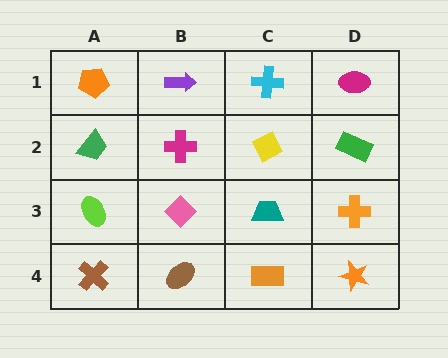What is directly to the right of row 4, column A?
A brown ellipse.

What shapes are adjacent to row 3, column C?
A yellow diamond (row 2, column C), an orange rectangle (row 4, column C), a pink diamond (row 3, column B), an orange cross (row 3, column D).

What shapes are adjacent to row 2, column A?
An orange pentagon (row 1, column A), a lime ellipse (row 3, column A), a magenta cross (row 2, column B).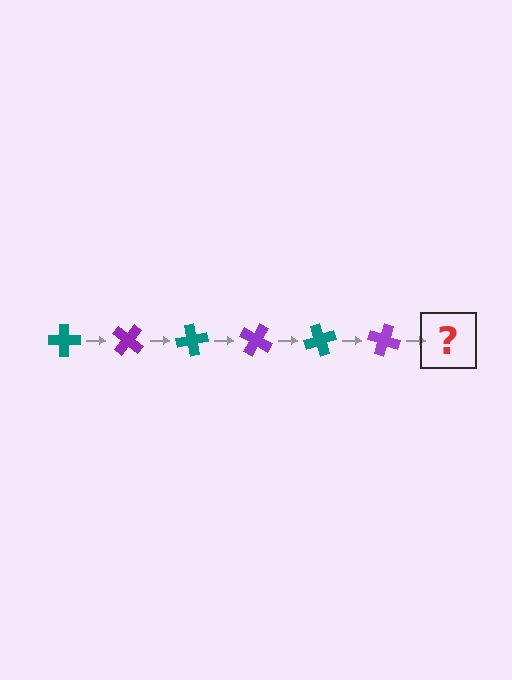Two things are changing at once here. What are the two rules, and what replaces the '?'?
The two rules are that it rotates 40 degrees each step and the color cycles through teal and purple. The '?' should be a teal cross, rotated 240 degrees from the start.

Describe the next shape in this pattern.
It should be a teal cross, rotated 240 degrees from the start.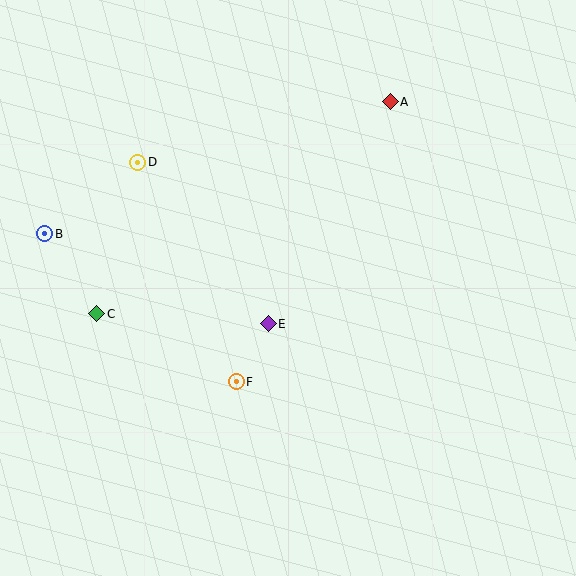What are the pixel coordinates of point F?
Point F is at (236, 382).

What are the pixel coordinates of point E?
Point E is at (268, 324).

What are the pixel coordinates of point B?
Point B is at (45, 234).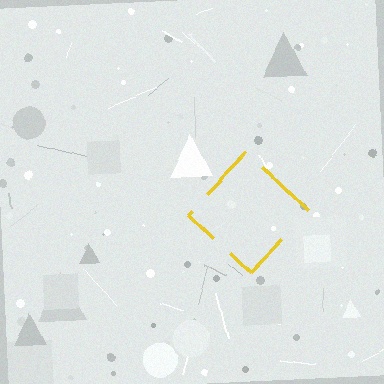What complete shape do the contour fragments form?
The contour fragments form a diamond.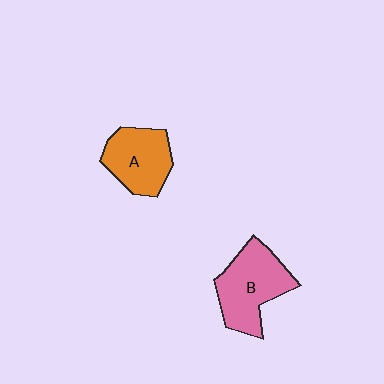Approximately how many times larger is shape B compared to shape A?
Approximately 1.2 times.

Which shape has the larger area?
Shape B (pink).